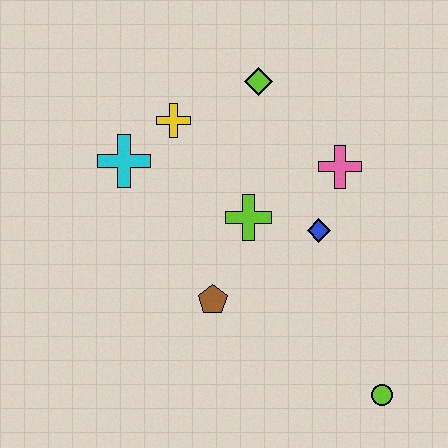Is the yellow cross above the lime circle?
Yes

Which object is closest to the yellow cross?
The cyan cross is closest to the yellow cross.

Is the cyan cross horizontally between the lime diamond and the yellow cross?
No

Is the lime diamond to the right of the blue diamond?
No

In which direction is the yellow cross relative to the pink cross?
The yellow cross is to the left of the pink cross.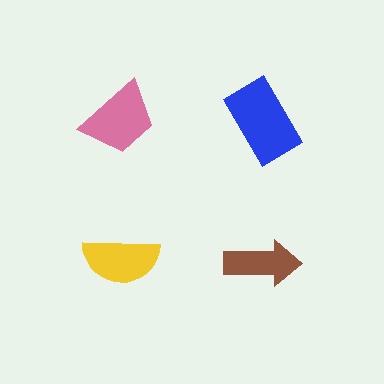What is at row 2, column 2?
A brown arrow.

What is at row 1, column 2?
A blue rectangle.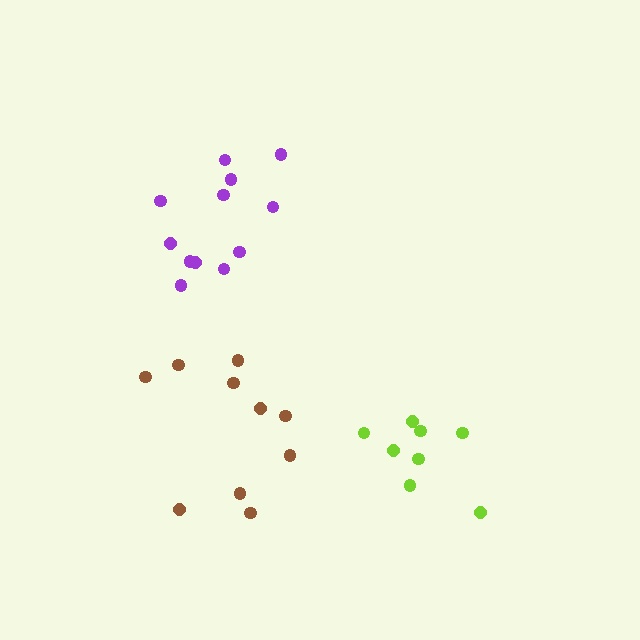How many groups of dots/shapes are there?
There are 3 groups.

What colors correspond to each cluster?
The clusters are colored: lime, brown, purple.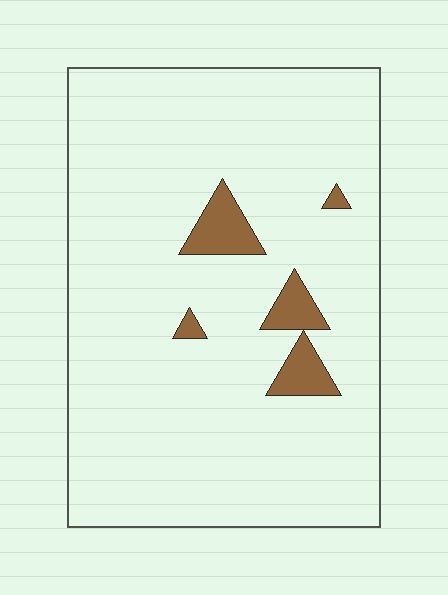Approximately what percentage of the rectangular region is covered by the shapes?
Approximately 5%.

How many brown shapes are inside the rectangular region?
5.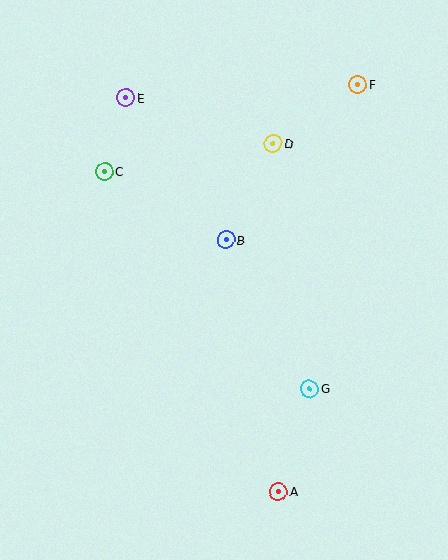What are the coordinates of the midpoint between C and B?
The midpoint between C and B is at (165, 206).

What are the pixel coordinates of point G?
Point G is at (309, 389).